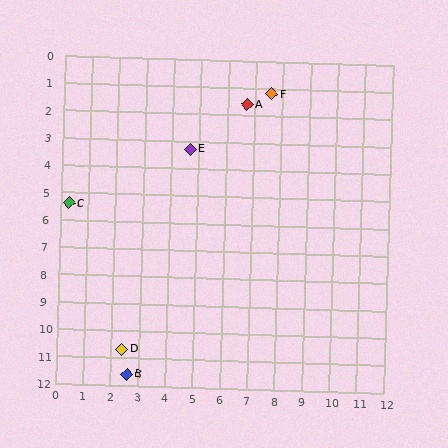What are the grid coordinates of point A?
Point A is at approximately (6.7, 1.6).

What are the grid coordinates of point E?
Point E is at approximately (4.7, 3.3).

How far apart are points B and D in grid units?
Points B and D are about 0.9 grid units apart.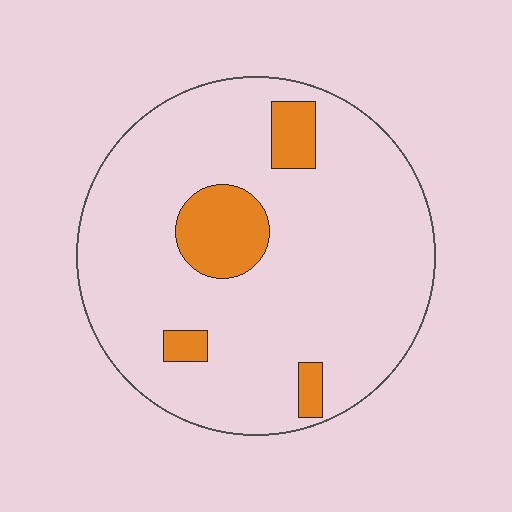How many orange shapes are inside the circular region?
4.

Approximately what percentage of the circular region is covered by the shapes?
Approximately 15%.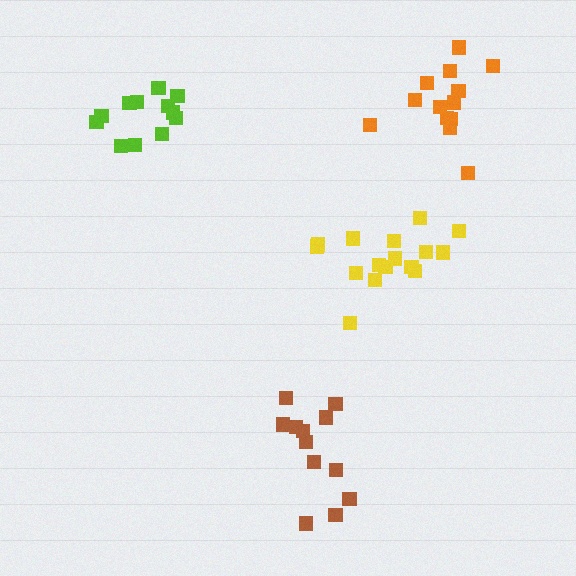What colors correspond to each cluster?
The clusters are colored: lime, yellow, brown, orange.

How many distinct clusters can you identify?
There are 4 distinct clusters.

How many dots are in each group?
Group 1: 12 dots, Group 2: 16 dots, Group 3: 12 dots, Group 4: 13 dots (53 total).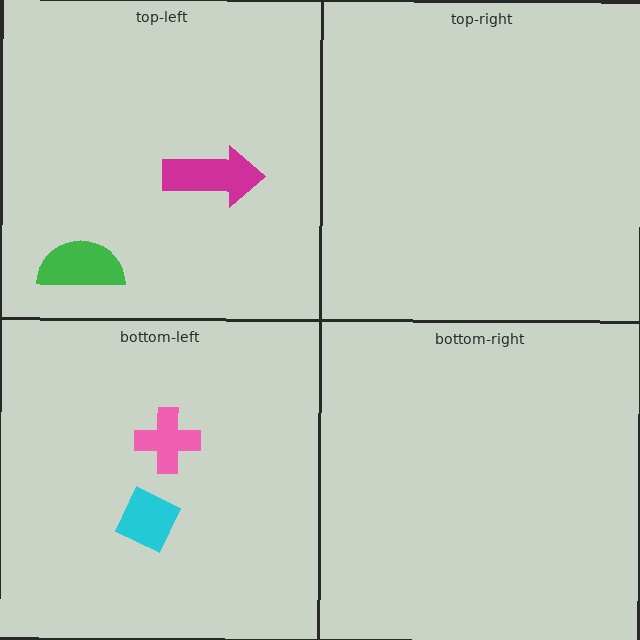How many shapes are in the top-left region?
2.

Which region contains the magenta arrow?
The top-left region.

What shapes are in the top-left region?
The magenta arrow, the green semicircle.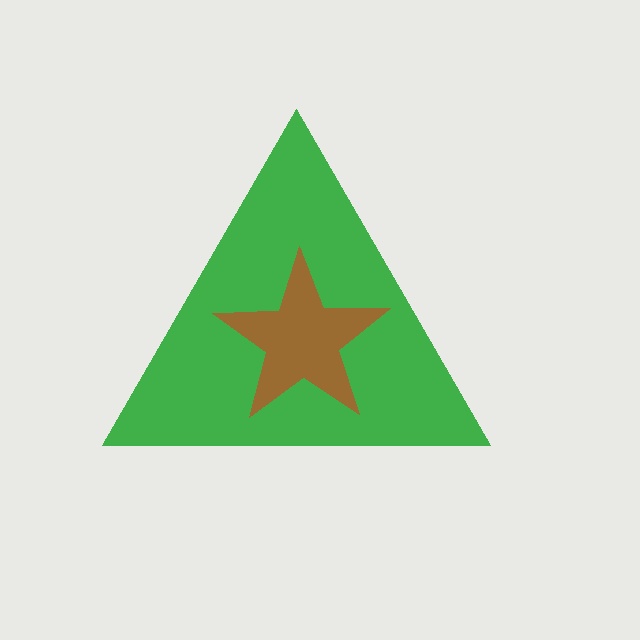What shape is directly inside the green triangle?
The brown star.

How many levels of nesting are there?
2.